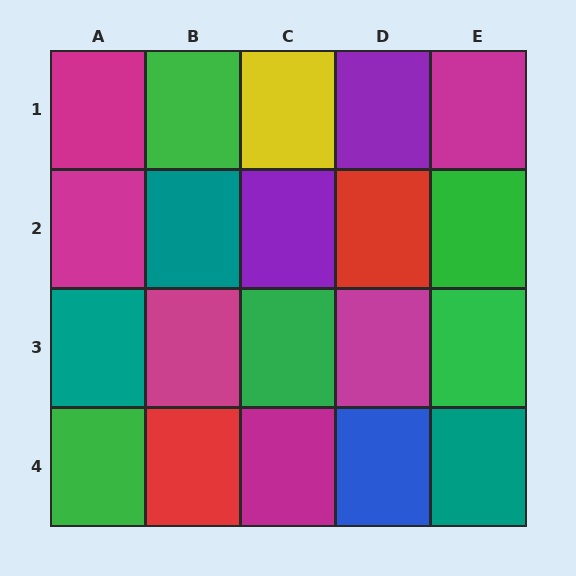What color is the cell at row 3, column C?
Green.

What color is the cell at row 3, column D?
Magenta.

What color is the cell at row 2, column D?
Red.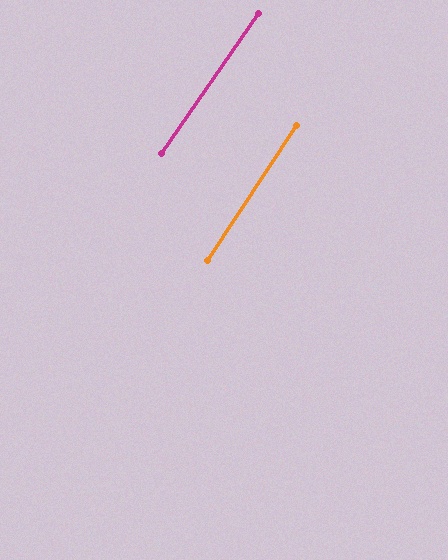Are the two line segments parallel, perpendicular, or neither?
Parallel — their directions differ by only 1.2°.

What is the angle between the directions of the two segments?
Approximately 1 degree.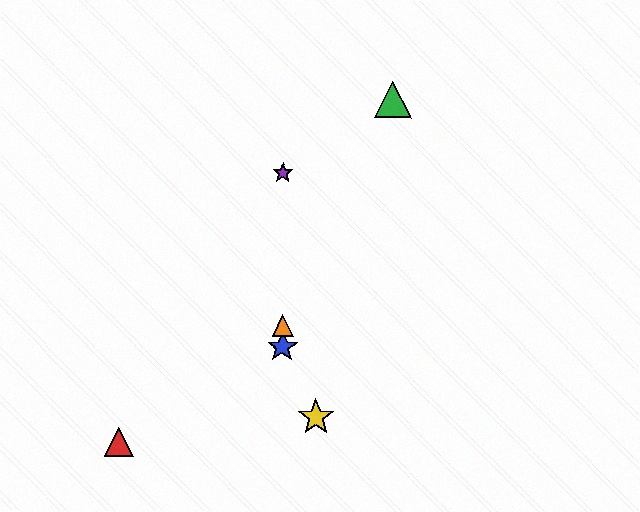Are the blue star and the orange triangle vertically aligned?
Yes, both are at x≈282.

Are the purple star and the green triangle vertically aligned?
No, the purple star is at x≈283 and the green triangle is at x≈393.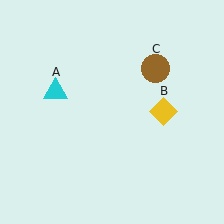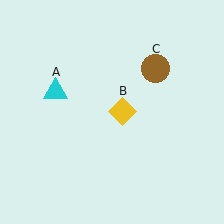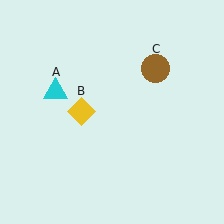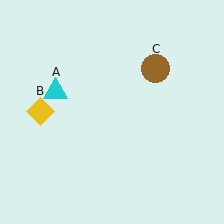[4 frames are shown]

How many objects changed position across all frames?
1 object changed position: yellow diamond (object B).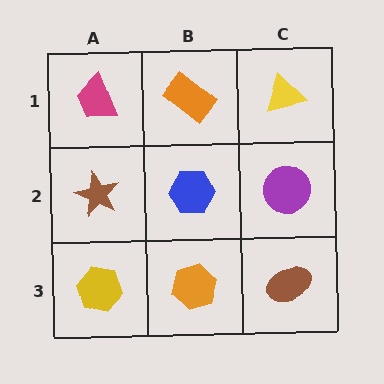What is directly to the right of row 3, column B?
A brown ellipse.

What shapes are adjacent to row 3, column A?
A brown star (row 2, column A), an orange hexagon (row 3, column B).